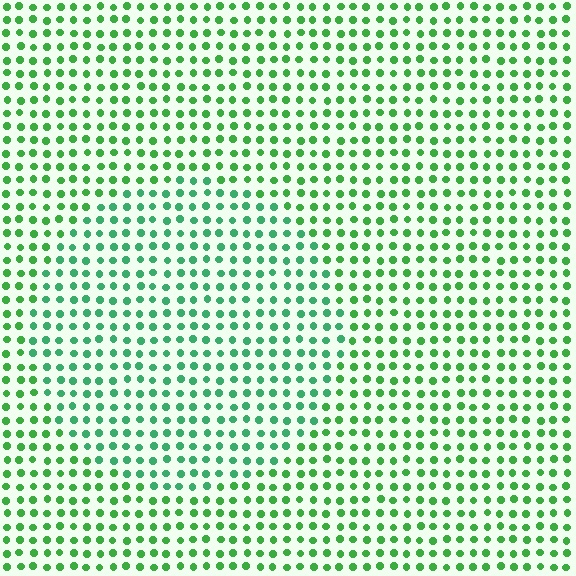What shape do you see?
I see a circle.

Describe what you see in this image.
The image is filled with small green elements in a uniform arrangement. A circle-shaped region is visible where the elements are tinted to a slightly different hue, forming a subtle color boundary.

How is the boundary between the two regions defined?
The boundary is defined purely by a slight shift in hue (about 24 degrees). Spacing, size, and orientation are identical on both sides.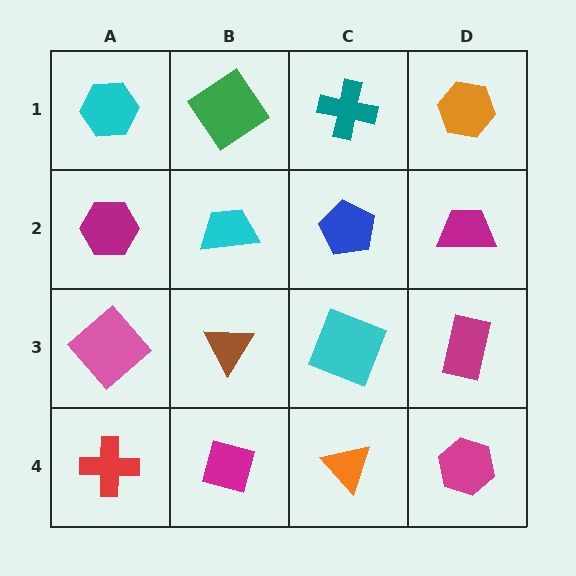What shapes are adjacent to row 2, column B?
A green diamond (row 1, column B), a brown triangle (row 3, column B), a magenta hexagon (row 2, column A), a blue pentagon (row 2, column C).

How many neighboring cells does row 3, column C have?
4.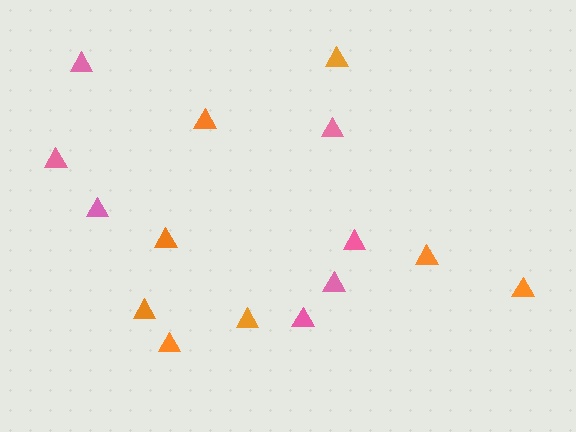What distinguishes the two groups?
There are 2 groups: one group of pink triangles (7) and one group of orange triangles (8).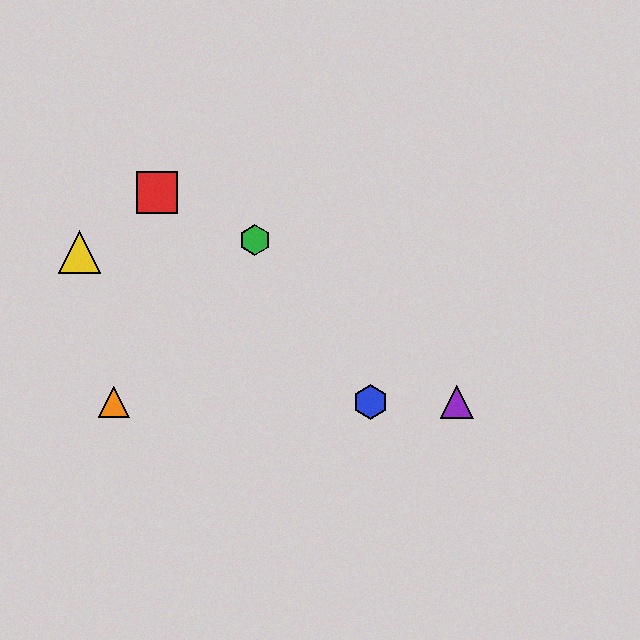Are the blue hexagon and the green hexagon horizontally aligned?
No, the blue hexagon is at y≈402 and the green hexagon is at y≈240.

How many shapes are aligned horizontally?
3 shapes (the blue hexagon, the purple triangle, the orange triangle) are aligned horizontally.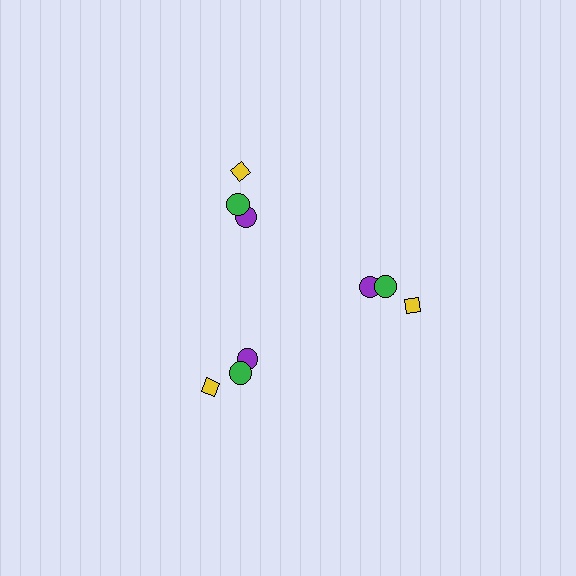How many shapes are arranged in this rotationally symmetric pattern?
There are 9 shapes, arranged in 3 groups of 3.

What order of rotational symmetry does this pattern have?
This pattern has 3-fold rotational symmetry.